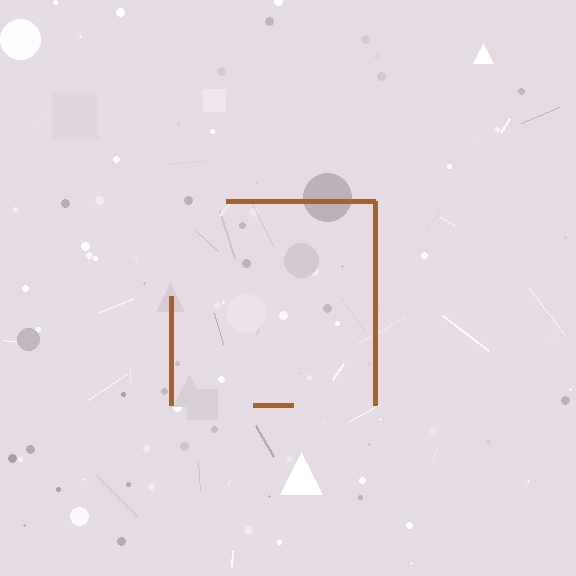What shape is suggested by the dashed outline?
The dashed outline suggests a square.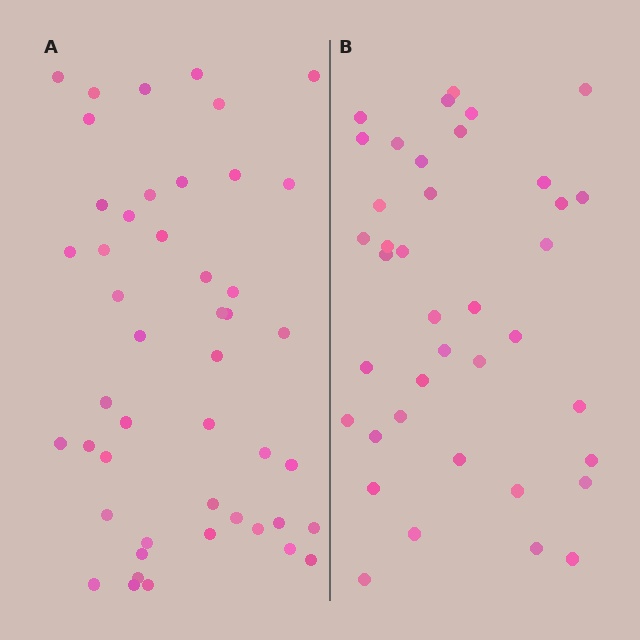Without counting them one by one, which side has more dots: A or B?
Region A (the left region) has more dots.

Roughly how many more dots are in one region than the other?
Region A has roughly 8 or so more dots than region B.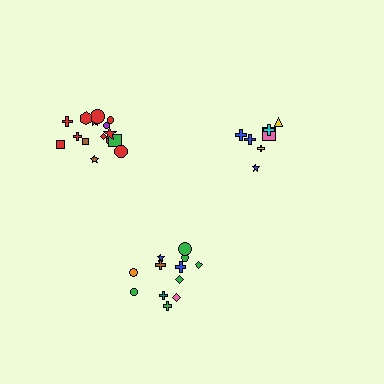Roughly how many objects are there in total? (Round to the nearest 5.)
Roughly 35 objects in total.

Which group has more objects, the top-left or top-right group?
The top-left group.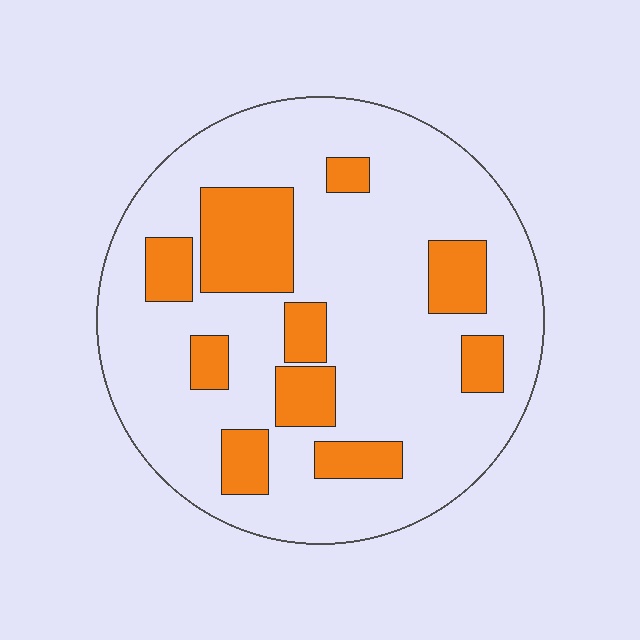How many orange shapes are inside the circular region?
10.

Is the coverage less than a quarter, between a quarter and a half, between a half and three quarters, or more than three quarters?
Less than a quarter.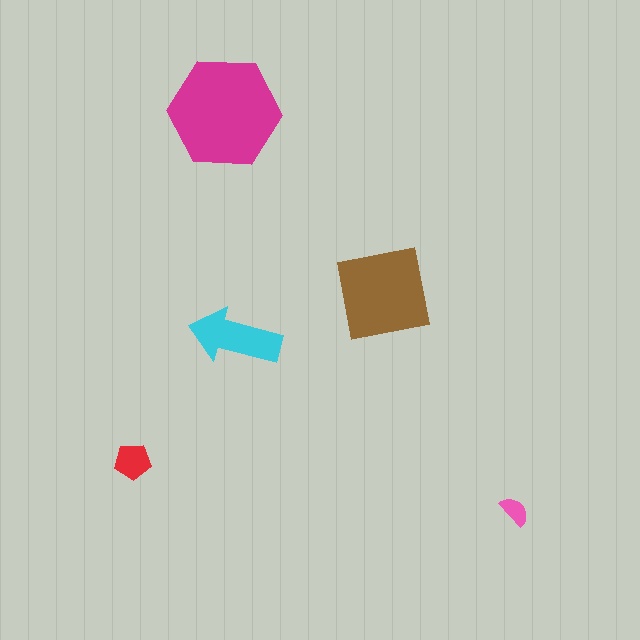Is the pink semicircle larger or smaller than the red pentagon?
Smaller.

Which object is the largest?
The magenta hexagon.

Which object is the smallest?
The pink semicircle.